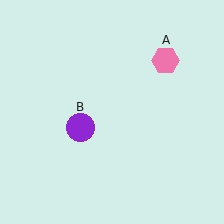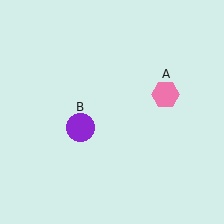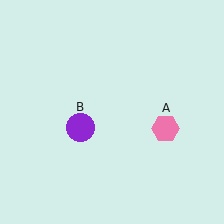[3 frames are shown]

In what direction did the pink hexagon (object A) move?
The pink hexagon (object A) moved down.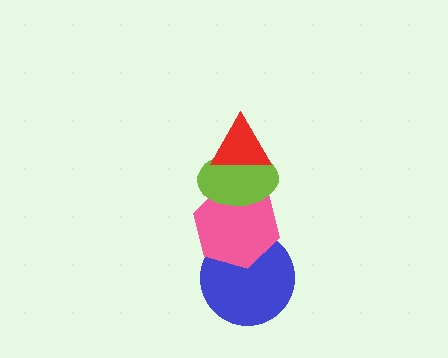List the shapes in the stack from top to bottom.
From top to bottom: the red triangle, the lime ellipse, the pink hexagon, the blue circle.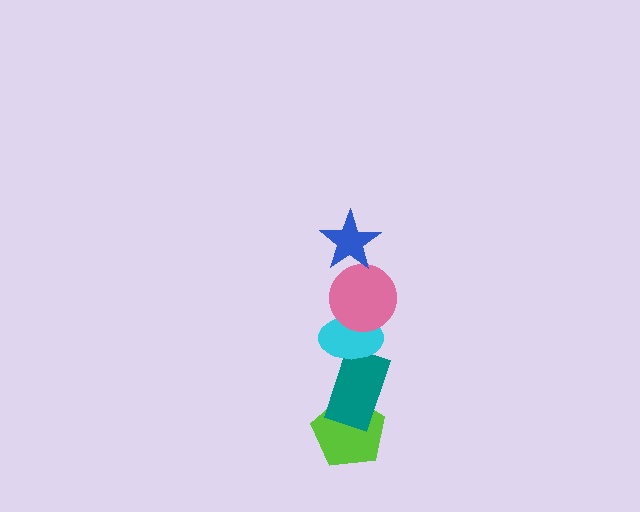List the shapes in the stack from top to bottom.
From top to bottom: the blue star, the pink circle, the cyan ellipse, the teal rectangle, the lime pentagon.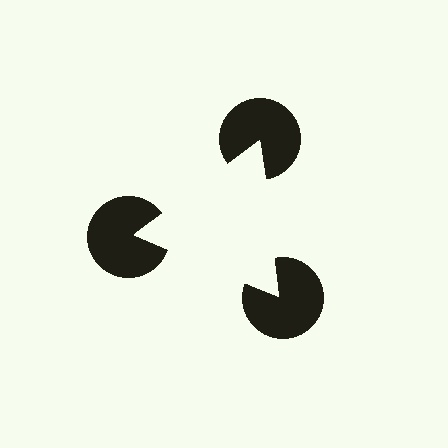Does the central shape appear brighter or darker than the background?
It typically appears slightly brighter than the background, even though no actual brightness change is drawn.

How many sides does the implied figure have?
3 sides.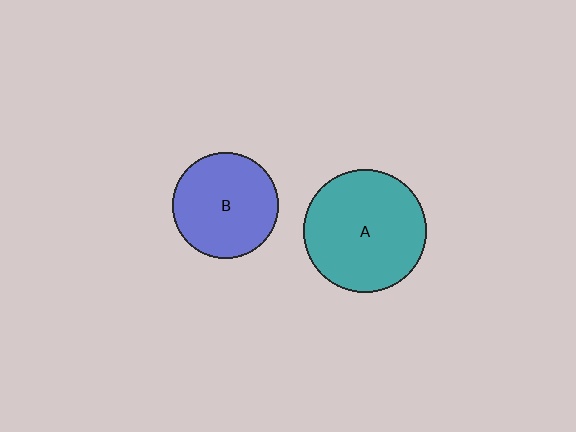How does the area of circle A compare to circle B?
Approximately 1.3 times.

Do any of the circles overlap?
No, none of the circles overlap.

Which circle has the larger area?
Circle A (teal).